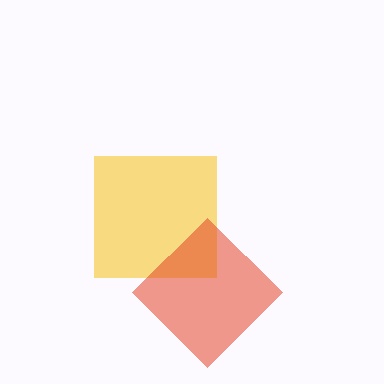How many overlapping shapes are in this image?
There are 2 overlapping shapes in the image.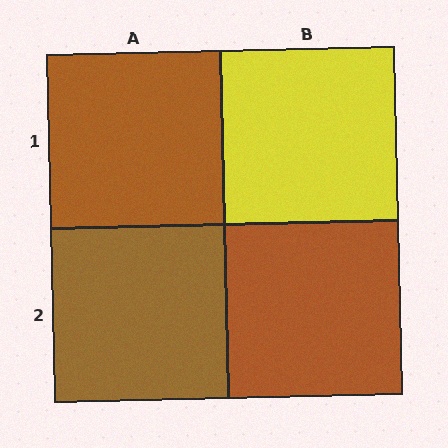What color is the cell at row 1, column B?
Yellow.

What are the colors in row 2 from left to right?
Brown, brown.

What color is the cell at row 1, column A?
Brown.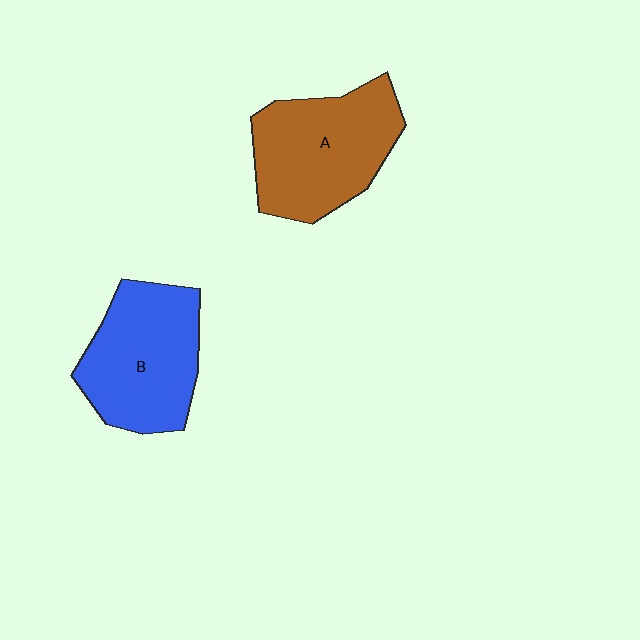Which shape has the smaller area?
Shape B (blue).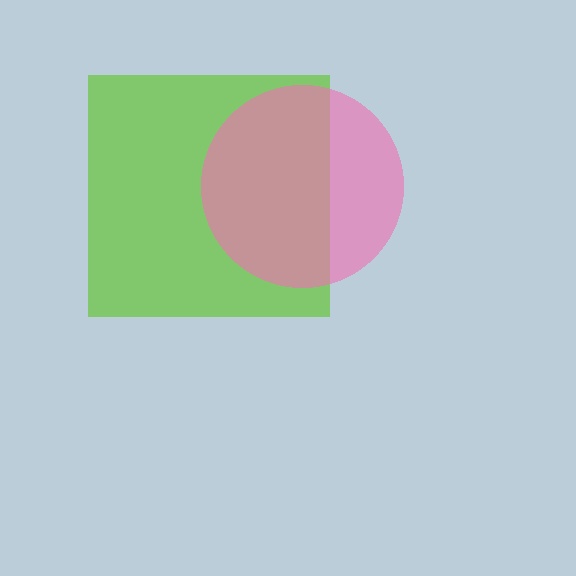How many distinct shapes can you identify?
There are 2 distinct shapes: a lime square, a pink circle.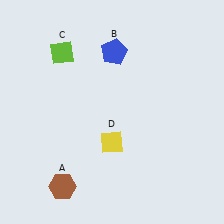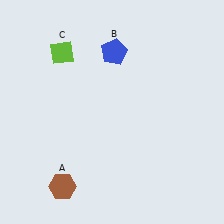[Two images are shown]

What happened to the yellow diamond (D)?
The yellow diamond (D) was removed in Image 2. It was in the bottom-left area of Image 1.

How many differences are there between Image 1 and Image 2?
There is 1 difference between the two images.